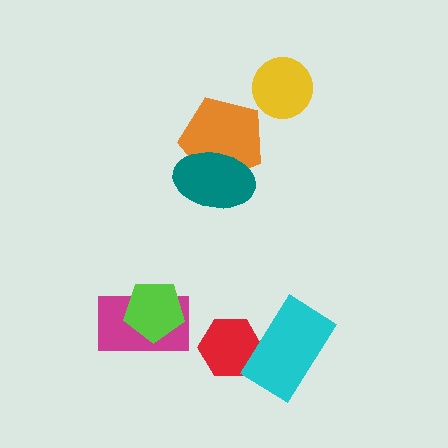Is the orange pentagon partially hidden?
Yes, it is partially covered by another shape.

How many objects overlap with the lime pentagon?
1 object overlaps with the lime pentagon.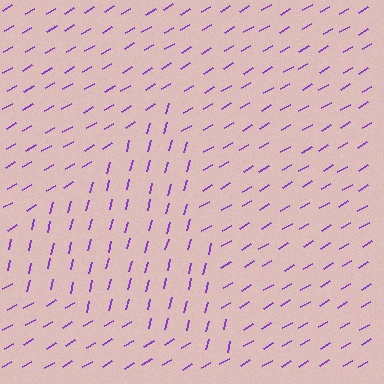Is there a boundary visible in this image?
Yes, there is a texture boundary formed by a change in line orientation.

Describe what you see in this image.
The image is filled with small purple line segments. A triangle region in the image has lines oriented differently from the surrounding lines, creating a visible texture boundary.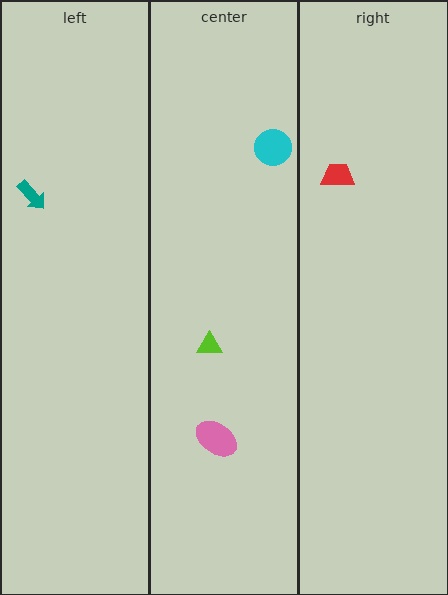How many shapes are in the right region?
1.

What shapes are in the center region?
The lime triangle, the cyan circle, the pink ellipse.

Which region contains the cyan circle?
The center region.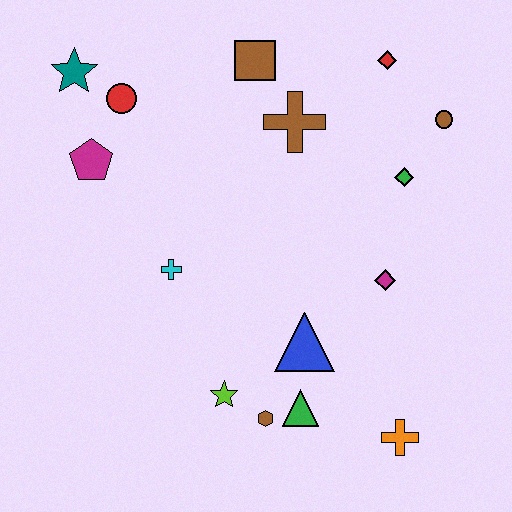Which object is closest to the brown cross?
The brown square is closest to the brown cross.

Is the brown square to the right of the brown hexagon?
No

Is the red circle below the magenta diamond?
No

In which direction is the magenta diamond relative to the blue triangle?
The magenta diamond is to the right of the blue triangle.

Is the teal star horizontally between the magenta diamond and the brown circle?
No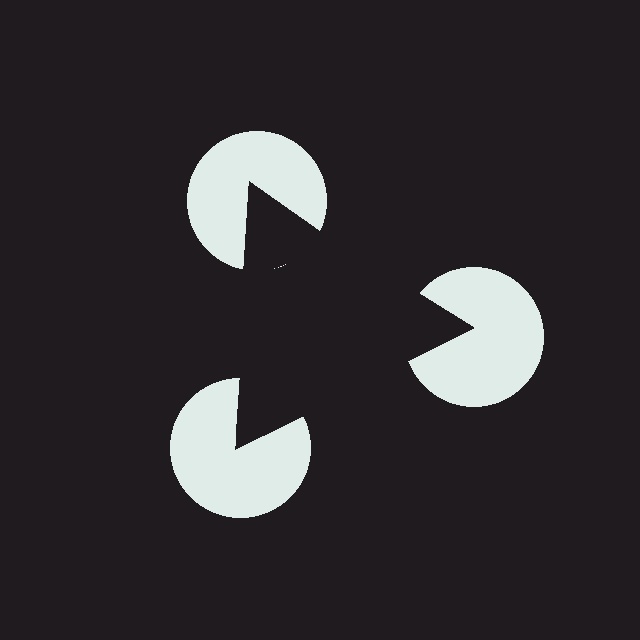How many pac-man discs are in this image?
There are 3 — one at each vertex of the illusory triangle.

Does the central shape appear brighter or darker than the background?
It typically appears slightly darker than the background, even though no actual brightness change is drawn.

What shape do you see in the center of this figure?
An illusory triangle — its edges are inferred from the aligned wedge cuts in the pac-man discs, not physically drawn.